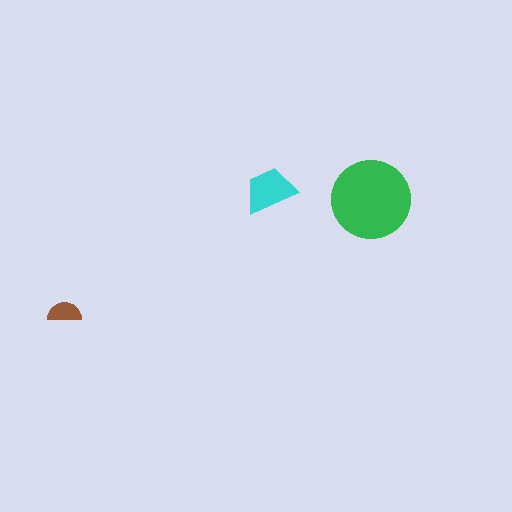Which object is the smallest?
The brown semicircle.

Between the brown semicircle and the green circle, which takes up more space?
The green circle.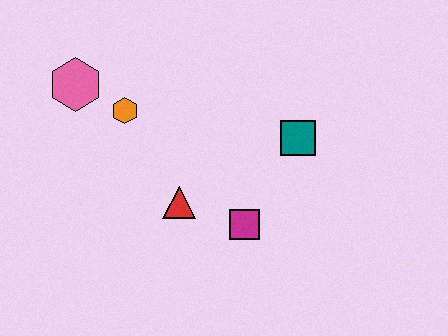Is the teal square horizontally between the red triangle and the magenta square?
No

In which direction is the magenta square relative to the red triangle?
The magenta square is to the right of the red triangle.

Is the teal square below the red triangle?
No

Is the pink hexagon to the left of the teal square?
Yes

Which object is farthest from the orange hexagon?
The teal square is farthest from the orange hexagon.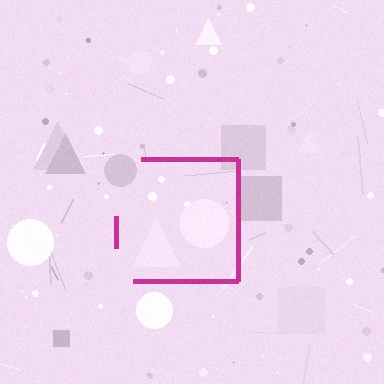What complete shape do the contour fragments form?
The contour fragments form a square.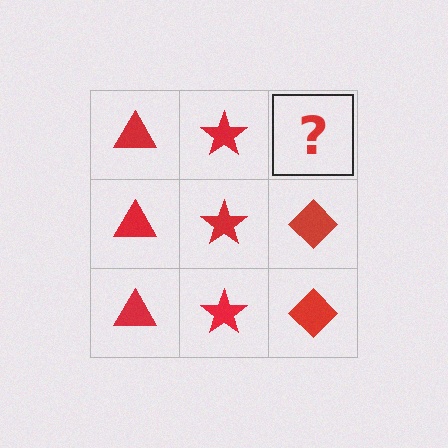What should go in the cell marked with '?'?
The missing cell should contain a red diamond.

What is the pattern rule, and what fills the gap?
The rule is that each column has a consistent shape. The gap should be filled with a red diamond.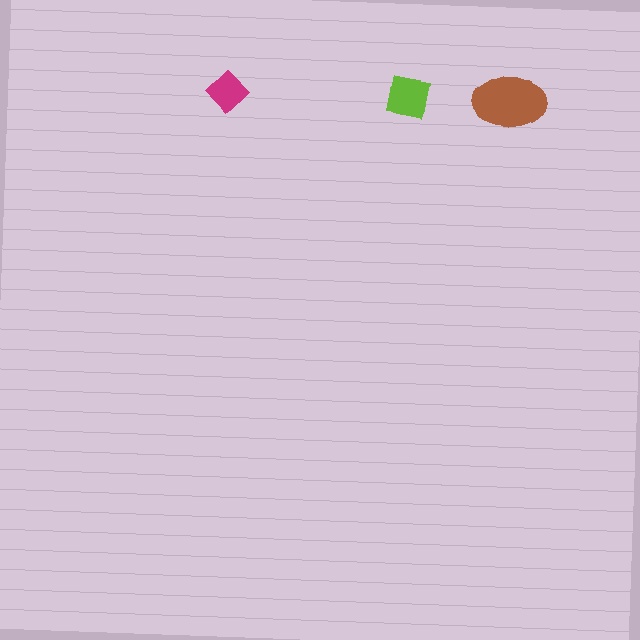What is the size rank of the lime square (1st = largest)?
2nd.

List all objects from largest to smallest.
The brown ellipse, the lime square, the magenta diamond.